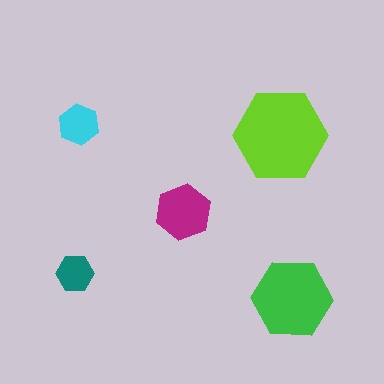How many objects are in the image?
There are 5 objects in the image.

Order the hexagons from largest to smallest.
the lime one, the green one, the magenta one, the cyan one, the teal one.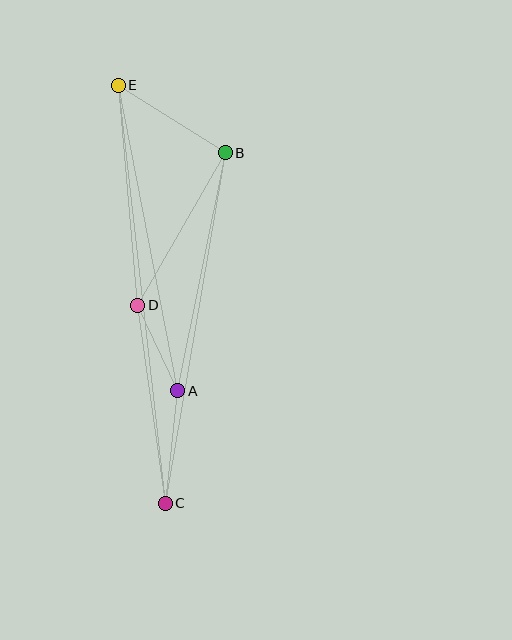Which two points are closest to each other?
Points A and D are closest to each other.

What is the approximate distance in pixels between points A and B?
The distance between A and B is approximately 242 pixels.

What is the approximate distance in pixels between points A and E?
The distance between A and E is approximately 311 pixels.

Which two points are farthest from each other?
Points C and E are farthest from each other.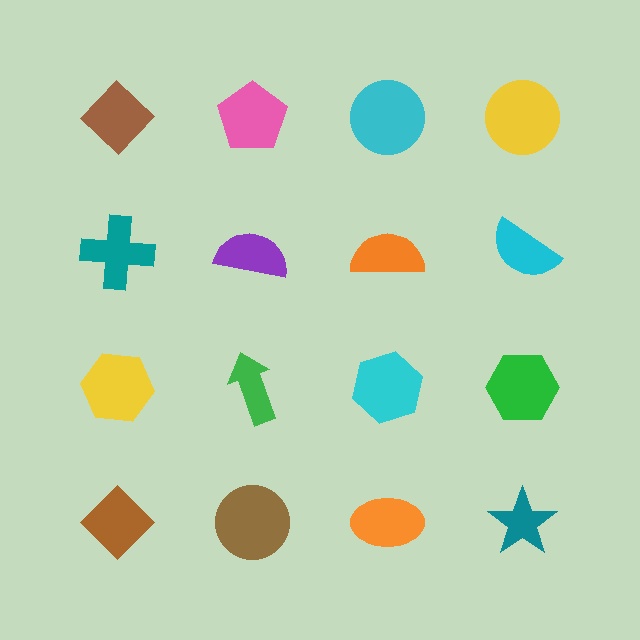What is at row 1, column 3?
A cyan circle.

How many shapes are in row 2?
4 shapes.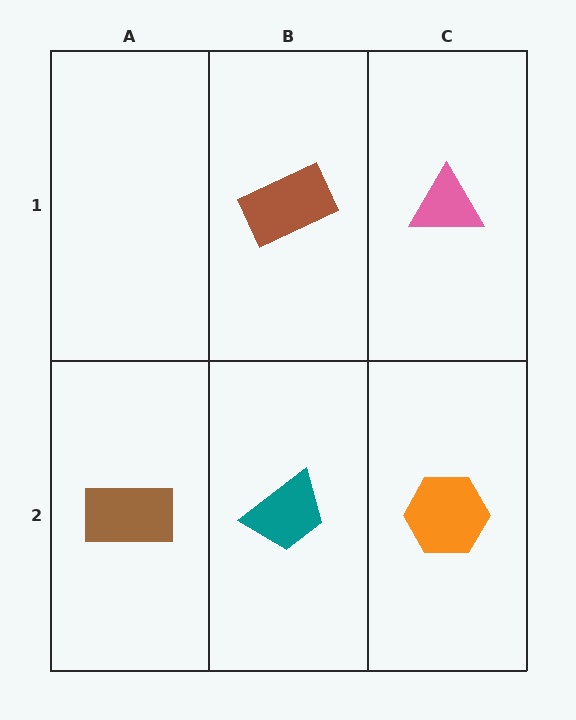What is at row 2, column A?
A brown rectangle.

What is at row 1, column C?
A pink triangle.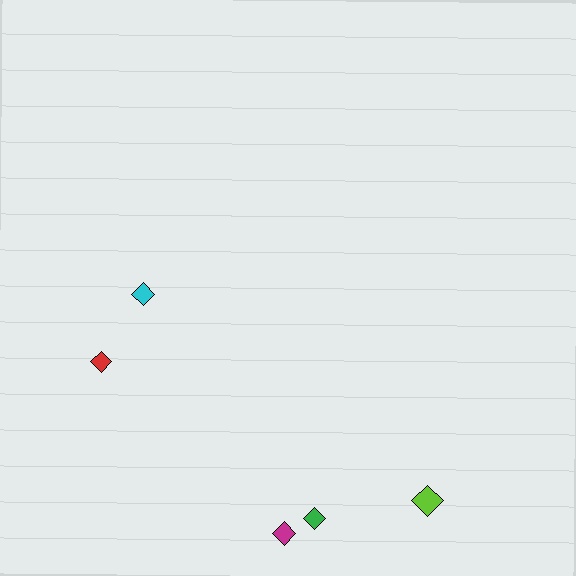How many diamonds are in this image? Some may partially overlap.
There are 5 diamonds.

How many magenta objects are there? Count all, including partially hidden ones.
There is 1 magenta object.